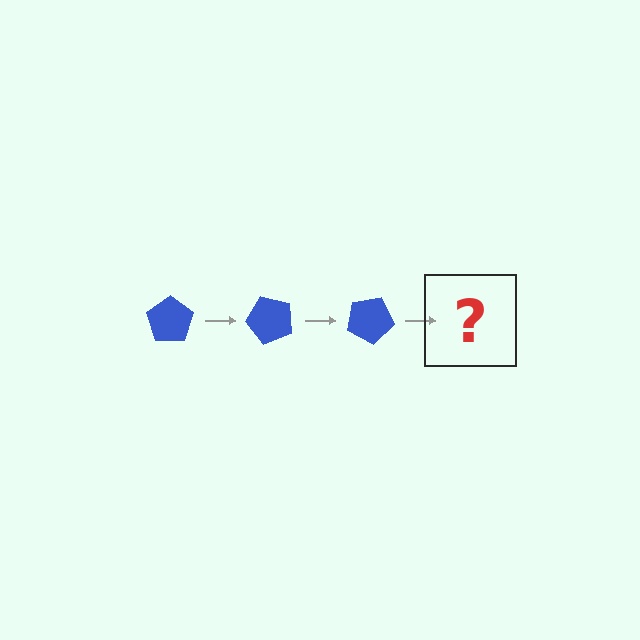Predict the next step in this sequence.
The next step is a blue pentagon rotated 150 degrees.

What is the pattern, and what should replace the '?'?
The pattern is that the pentagon rotates 50 degrees each step. The '?' should be a blue pentagon rotated 150 degrees.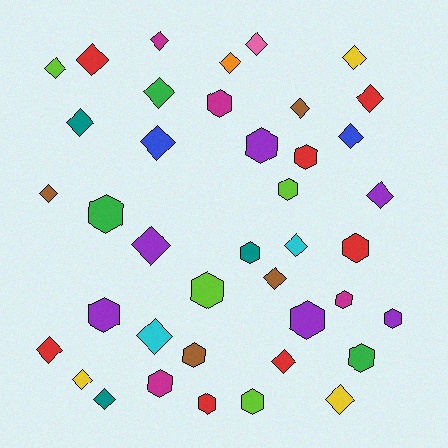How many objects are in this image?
There are 40 objects.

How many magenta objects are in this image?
There are 4 magenta objects.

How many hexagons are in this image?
There are 17 hexagons.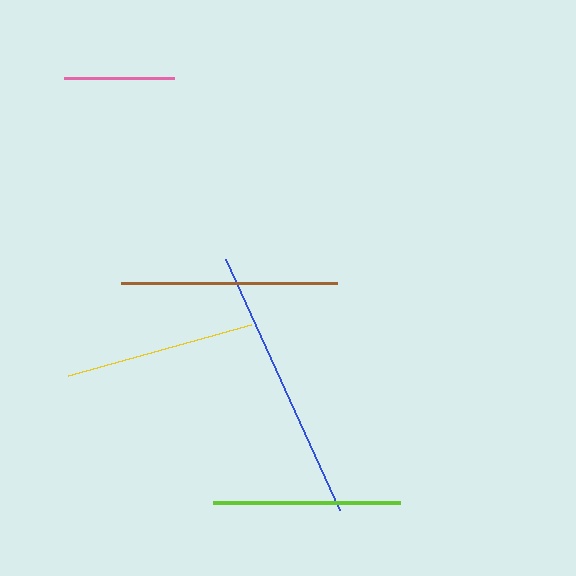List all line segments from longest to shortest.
From longest to shortest: blue, brown, yellow, lime, pink.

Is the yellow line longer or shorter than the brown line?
The brown line is longer than the yellow line.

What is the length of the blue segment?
The blue segment is approximately 276 pixels long.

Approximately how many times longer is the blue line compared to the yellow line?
The blue line is approximately 1.5 times the length of the yellow line.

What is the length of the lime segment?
The lime segment is approximately 187 pixels long.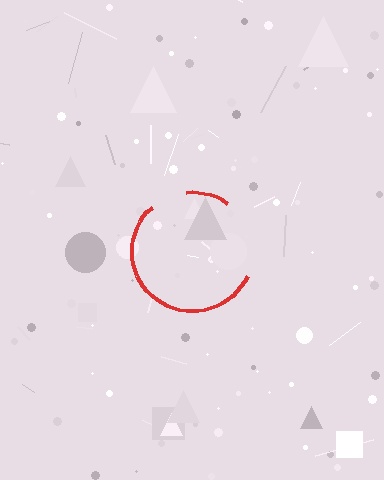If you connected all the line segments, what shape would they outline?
They would outline a circle.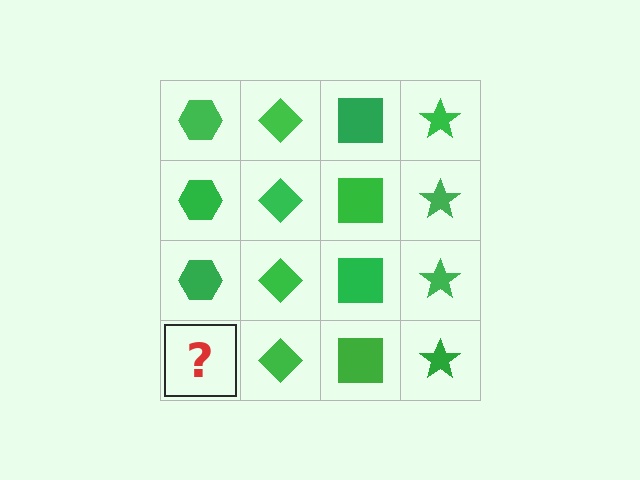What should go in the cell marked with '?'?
The missing cell should contain a green hexagon.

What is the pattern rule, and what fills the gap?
The rule is that each column has a consistent shape. The gap should be filled with a green hexagon.